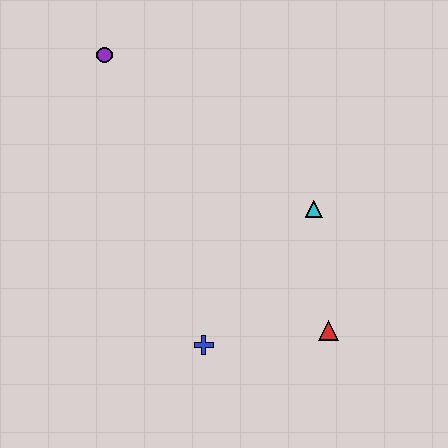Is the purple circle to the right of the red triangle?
No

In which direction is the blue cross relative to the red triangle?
The blue cross is to the left of the red triangle.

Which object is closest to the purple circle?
The cyan triangle is closest to the purple circle.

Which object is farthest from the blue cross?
The purple circle is farthest from the blue cross.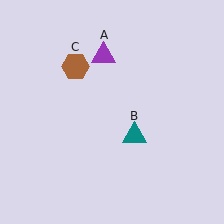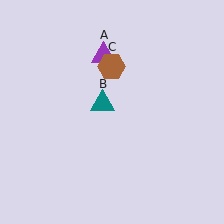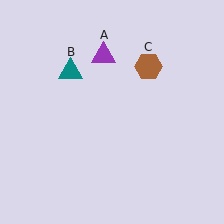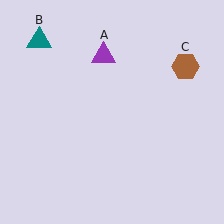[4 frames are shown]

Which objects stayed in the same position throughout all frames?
Purple triangle (object A) remained stationary.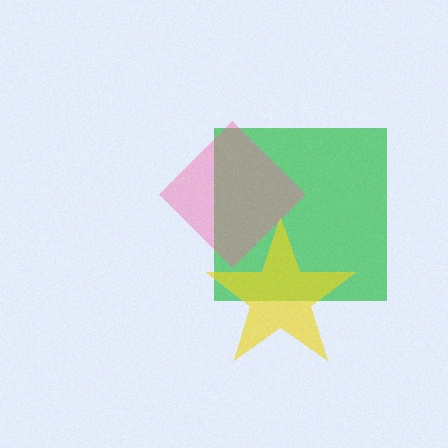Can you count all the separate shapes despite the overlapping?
Yes, there are 3 separate shapes.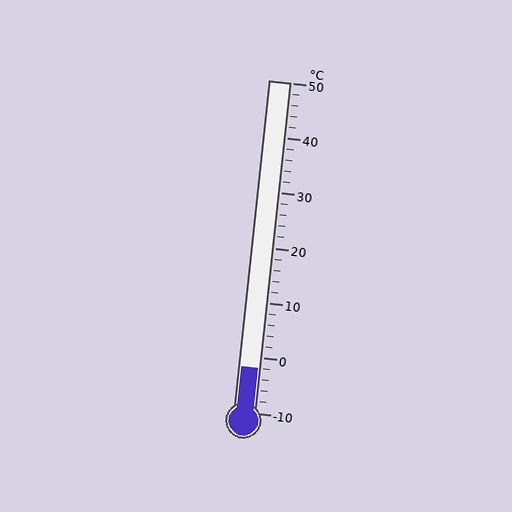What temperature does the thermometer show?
The thermometer shows approximately -2°C.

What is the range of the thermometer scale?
The thermometer scale ranges from -10°C to 50°C.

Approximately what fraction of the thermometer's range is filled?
The thermometer is filled to approximately 15% of its range.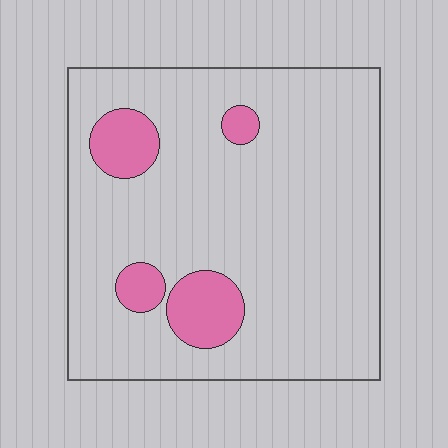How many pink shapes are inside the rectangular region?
4.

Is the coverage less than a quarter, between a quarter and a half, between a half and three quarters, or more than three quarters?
Less than a quarter.